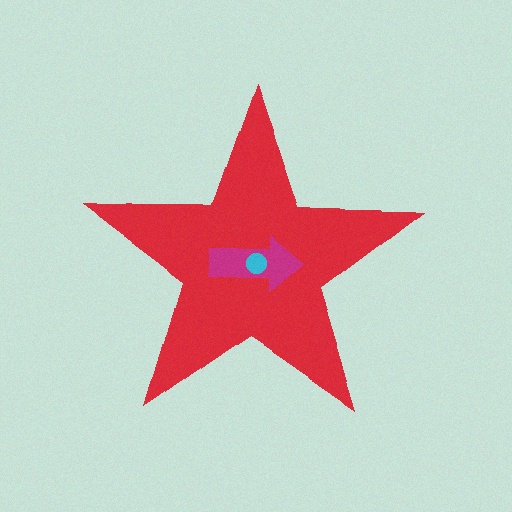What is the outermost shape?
The red star.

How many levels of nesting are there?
3.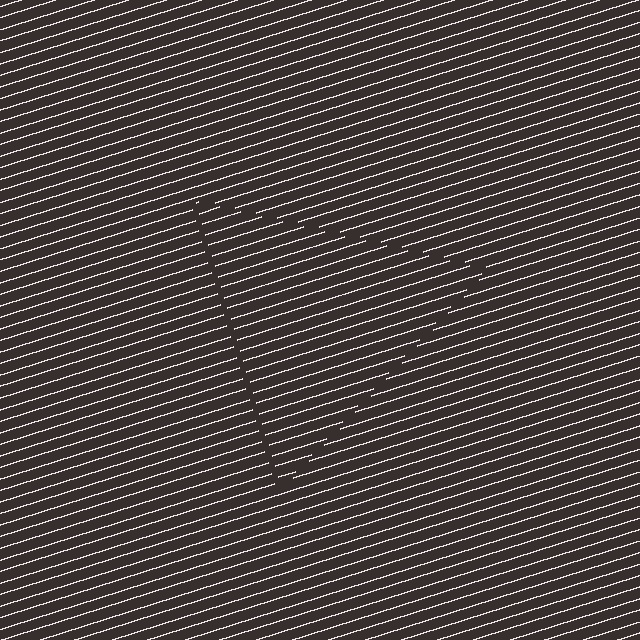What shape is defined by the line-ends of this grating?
An illusory triangle. The interior of the shape contains the same grating, shifted by half a period — the contour is defined by the phase discontinuity where line-ends from the inner and outer gratings abut.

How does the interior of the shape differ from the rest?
The interior of the shape contains the same grating, shifted by half a period — the contour is defined by the phase discontinuity where line-ends from the inner and outer gratings abut.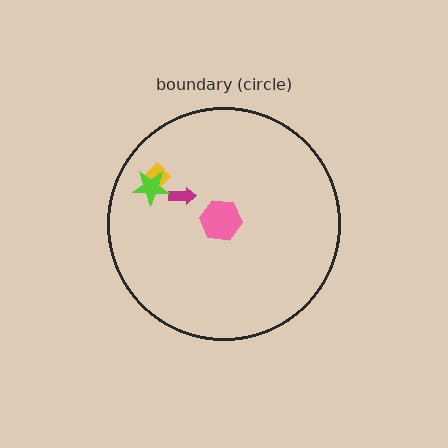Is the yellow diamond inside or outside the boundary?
Inside.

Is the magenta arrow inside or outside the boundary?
Inside.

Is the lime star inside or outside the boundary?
Inside.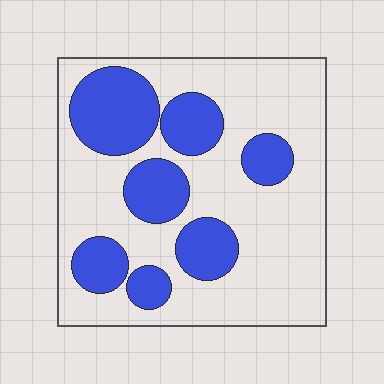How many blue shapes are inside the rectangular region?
7.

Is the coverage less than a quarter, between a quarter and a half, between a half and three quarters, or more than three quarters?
Between a quarter and a half.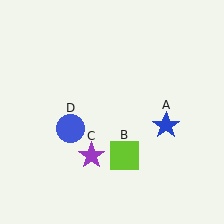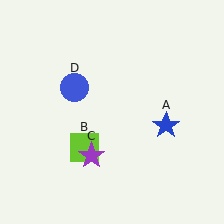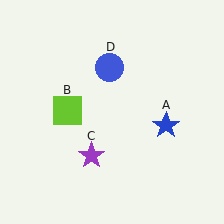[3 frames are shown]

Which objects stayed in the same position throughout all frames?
Blue star (object A) and purple star (object C) remained stationary.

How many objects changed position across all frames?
2 objects changed position: lime square (object B), blue circle (object D).